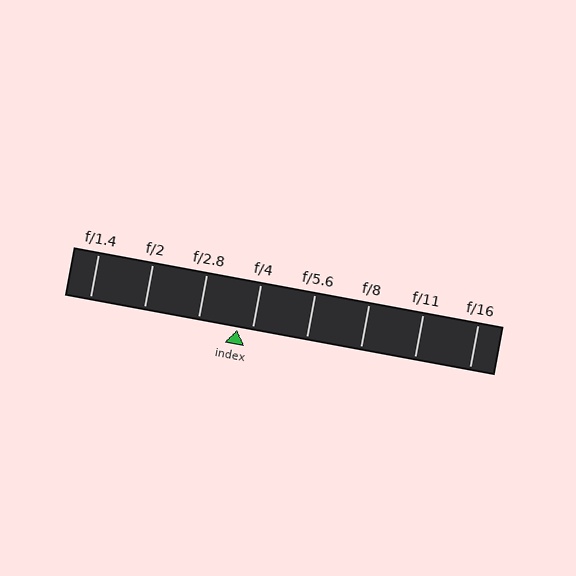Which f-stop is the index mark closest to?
The index mark is closest to f/4.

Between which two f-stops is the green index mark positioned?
The index mark is between f/2.8 and f/4.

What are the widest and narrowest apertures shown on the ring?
The widest aperture shown is f/1.4 and the narrowest is f/16.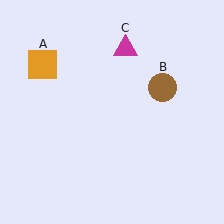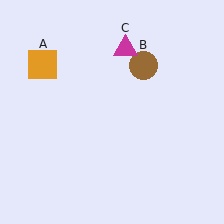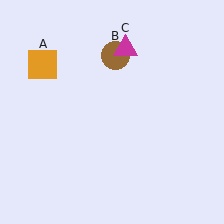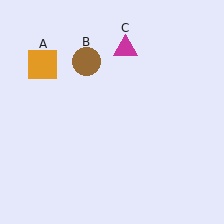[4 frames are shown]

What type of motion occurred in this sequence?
The brown circle (object B) rotated counterclockwise around the center of the scene.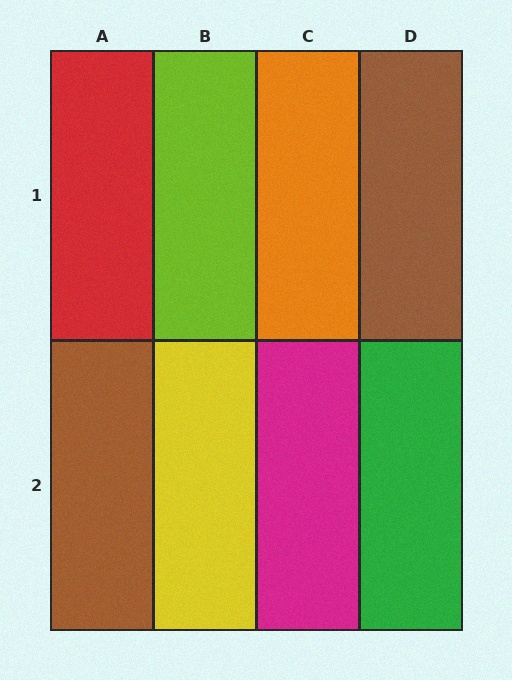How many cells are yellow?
1 cell is yellow.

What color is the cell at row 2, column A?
Brown.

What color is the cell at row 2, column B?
Yellow.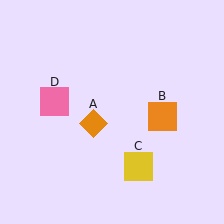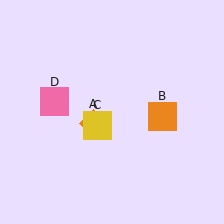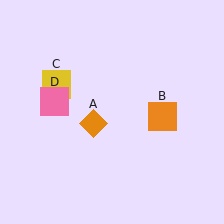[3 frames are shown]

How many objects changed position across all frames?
1 object changed position: yellow square (object C).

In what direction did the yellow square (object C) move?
The yellow square (object C) moved up and to the left.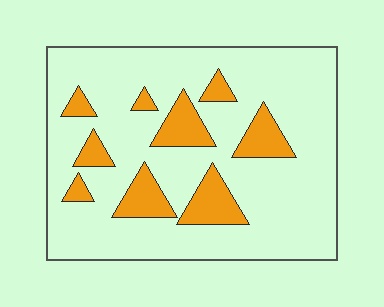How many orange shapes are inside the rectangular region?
9.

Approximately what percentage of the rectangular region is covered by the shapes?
Approximately 20%.